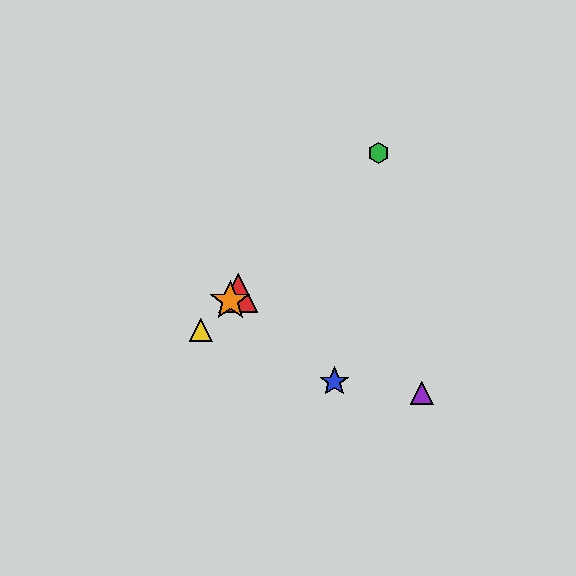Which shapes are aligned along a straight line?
The red triangle, the green hexagon, the yellow triangle, the orange star are aligned along a straight line.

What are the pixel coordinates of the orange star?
The orange star is at (230, 301).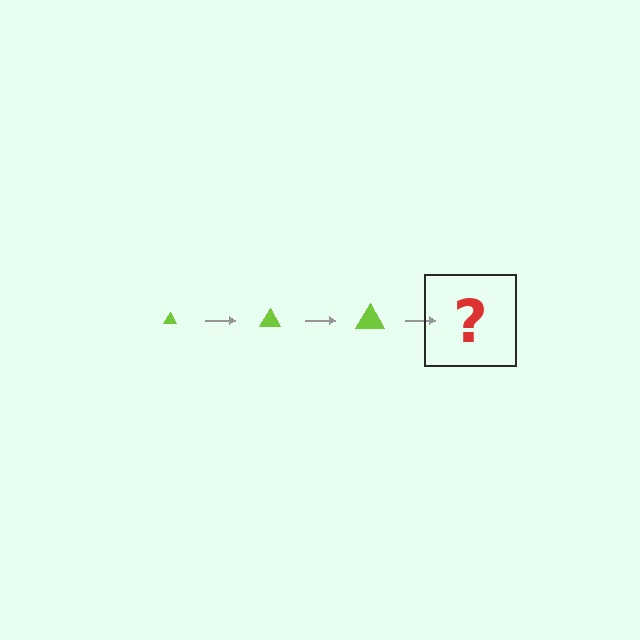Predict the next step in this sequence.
The next step is a lime triangle, larger than the previous one.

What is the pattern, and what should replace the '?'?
The pattern is that the triangle gets progressively larger each step. The '?' should be a lime triangle, larger than the previous one.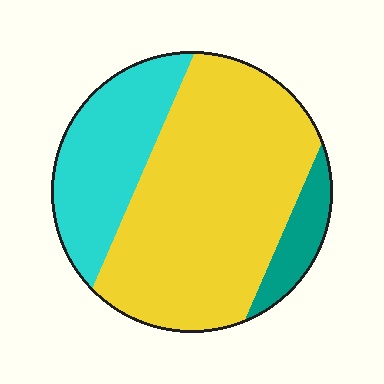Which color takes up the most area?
Yellow, at roughly 65%.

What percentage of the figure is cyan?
Cyan takes up about one quarter (1/4) of the figure.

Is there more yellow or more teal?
Yellow.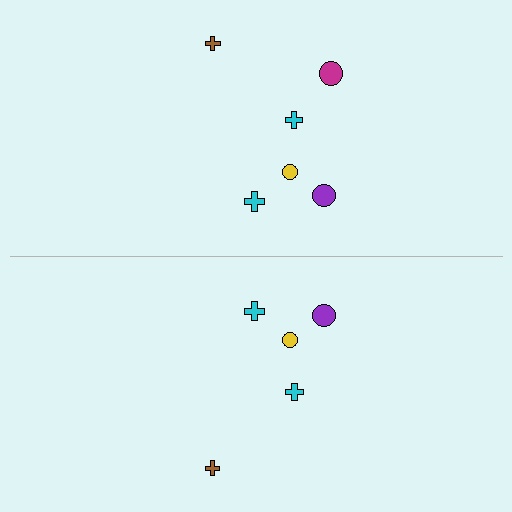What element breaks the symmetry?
A magenta circle is missing from the bottom side.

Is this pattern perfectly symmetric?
No, the pattern is not perfectly symmetric. A magenta circle is missing from the bottom side.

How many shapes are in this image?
There are 11 shapes in this image.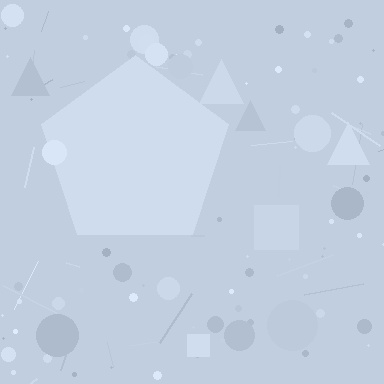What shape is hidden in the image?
A pentagon is hidden in the image.